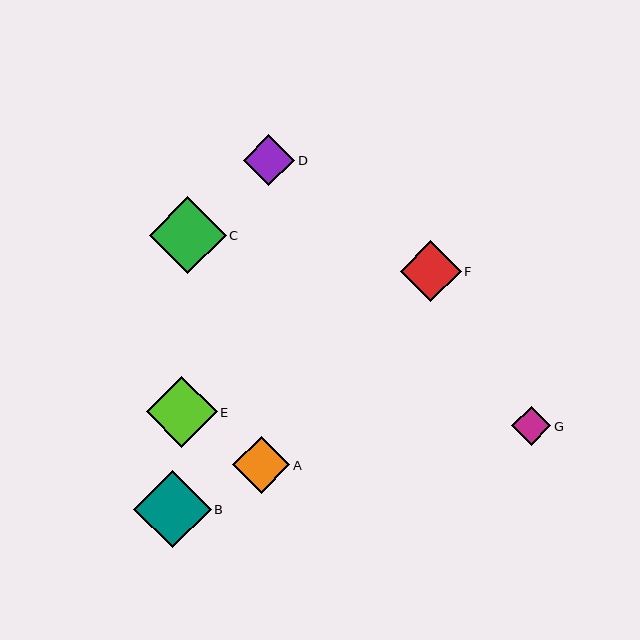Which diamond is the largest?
Diamond B is the largest with a size of approximately 77 pixels.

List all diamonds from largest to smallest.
From largest to smallest: B, C, E, F, A, D, G.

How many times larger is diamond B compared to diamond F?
Diamond B is approximately 1.3 times the size of diamond F.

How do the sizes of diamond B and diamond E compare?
Diamond B and diamond E are approximately the same size.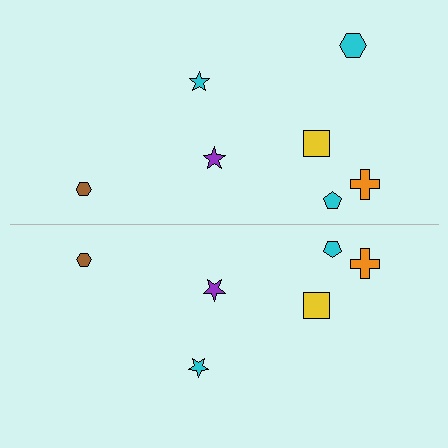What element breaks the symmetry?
A cyan hexagon is missing from the bottom side.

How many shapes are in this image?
There are 13 shapes in this image.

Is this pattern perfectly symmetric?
No, the pattern is not perfectly symmetric. A cyan hexagon is missing from the bottom side.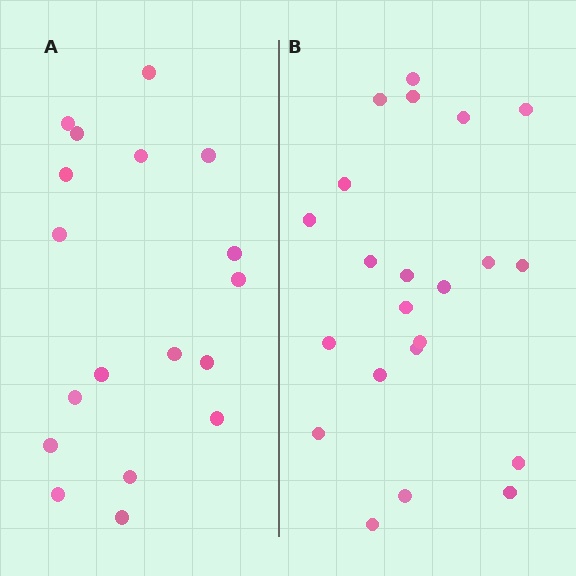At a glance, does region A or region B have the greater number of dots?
Region B (the right region) has more dots.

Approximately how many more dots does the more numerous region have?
Region B has about 4 more dots than region A.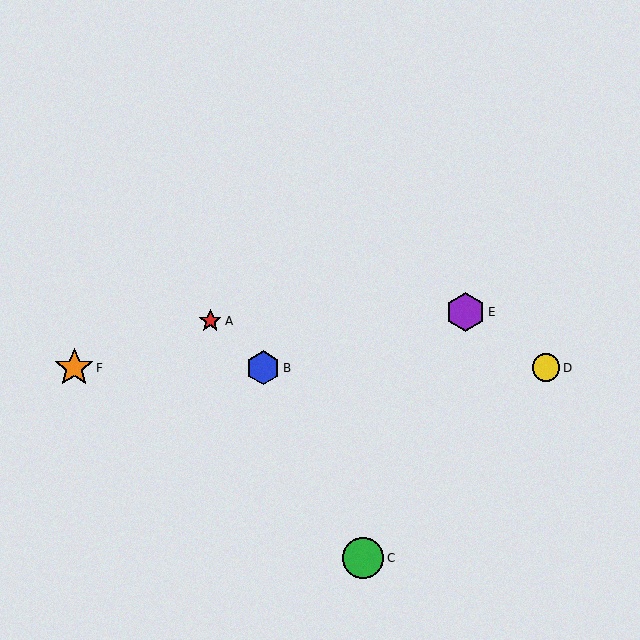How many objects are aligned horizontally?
3 objects (B, D, F) are aligned horizontally.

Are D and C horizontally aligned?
No, D is at y≈368 and C is at y≈558.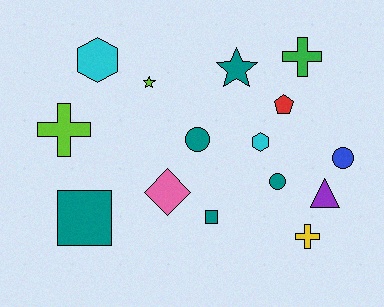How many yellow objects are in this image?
There is 1 yellow object.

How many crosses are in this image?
There are 3 crosses.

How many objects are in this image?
There are 15 objects.